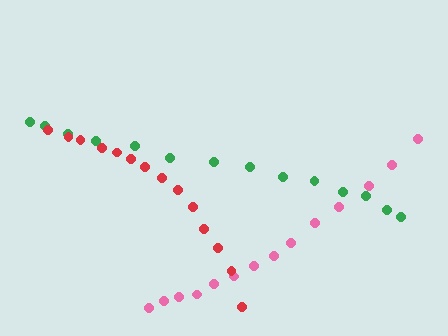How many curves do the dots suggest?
There are 3 distinct paths.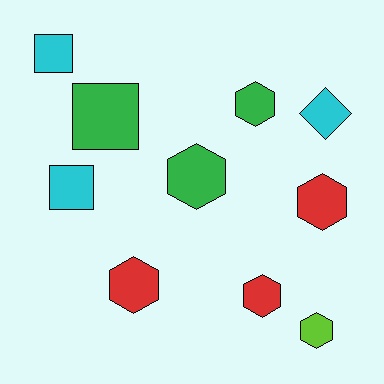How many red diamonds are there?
There are no red diamonds.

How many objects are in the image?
There are 10 objects.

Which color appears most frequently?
Cyan, with 3 objects.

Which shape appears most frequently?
Hexagon, with 6 objects.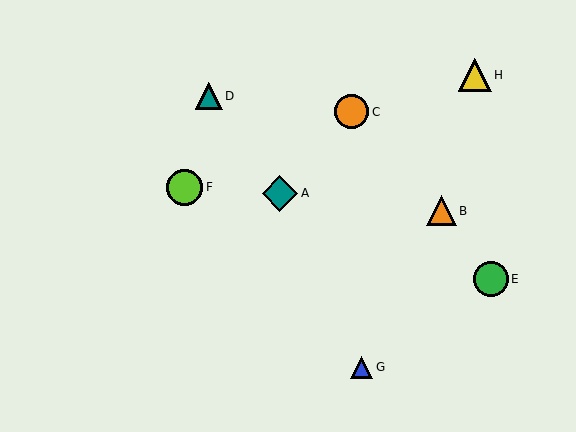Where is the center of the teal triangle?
The center of the teal triangle is at (209, 96).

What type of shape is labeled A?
Shape A is a teal diamond.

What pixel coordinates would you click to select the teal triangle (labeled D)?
Click at (209, 96) to select the teal triangle D.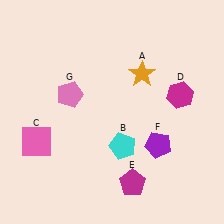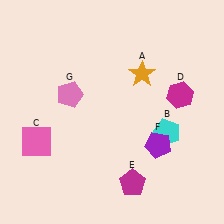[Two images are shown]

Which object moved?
The cyan pentagon (B) moved right.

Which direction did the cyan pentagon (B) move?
The cyan pentagon (B) moved right.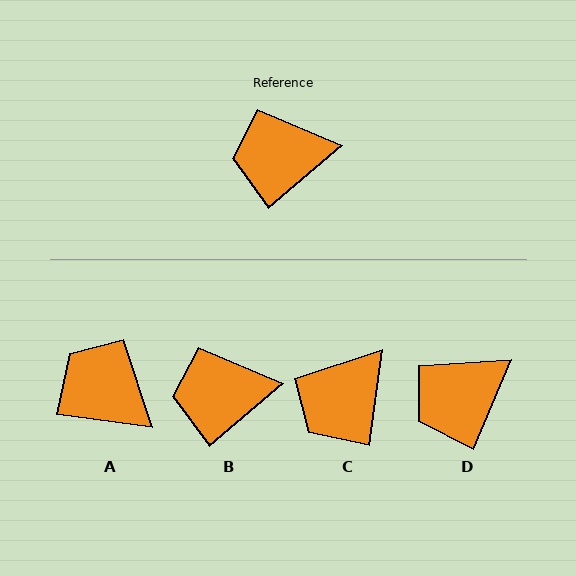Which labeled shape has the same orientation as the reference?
B.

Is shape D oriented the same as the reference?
No, it is off by about 27 degrees.